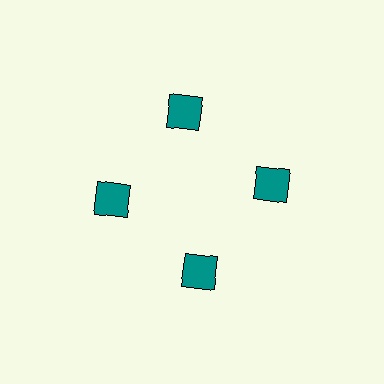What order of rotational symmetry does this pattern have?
This pattern has 4-fold rotational symmetry.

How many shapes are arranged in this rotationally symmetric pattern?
There are 4 shapes, arranged in 4 groups of 1.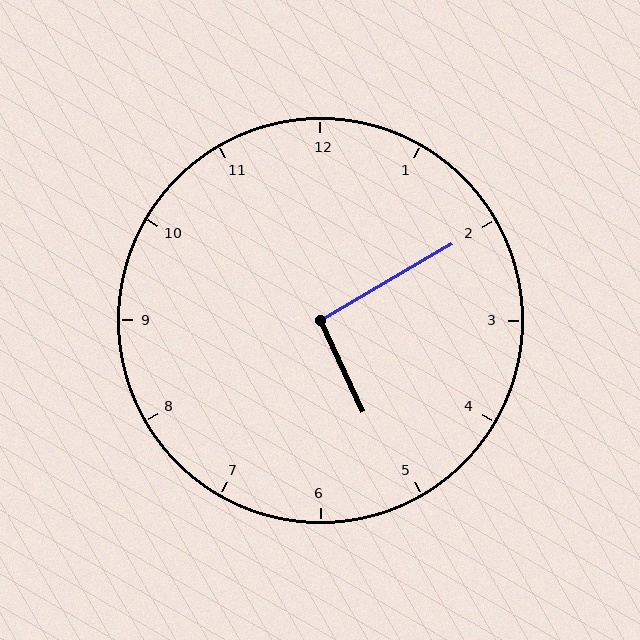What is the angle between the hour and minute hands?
Approximately 95 degrees.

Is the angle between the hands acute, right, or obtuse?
It is right.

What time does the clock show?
5:10.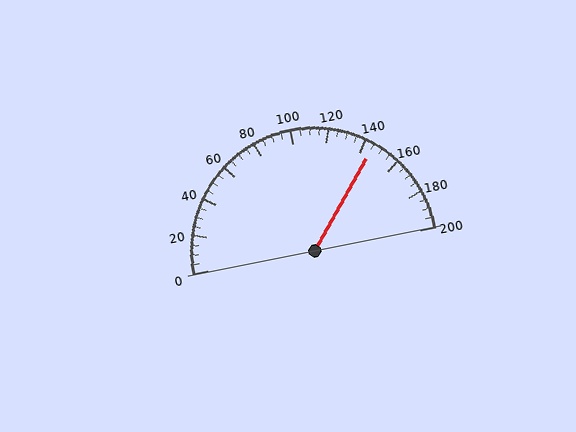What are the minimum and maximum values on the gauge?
The gauge ranges from 0 to 200.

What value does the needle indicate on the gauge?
The needle indicates approximately 145.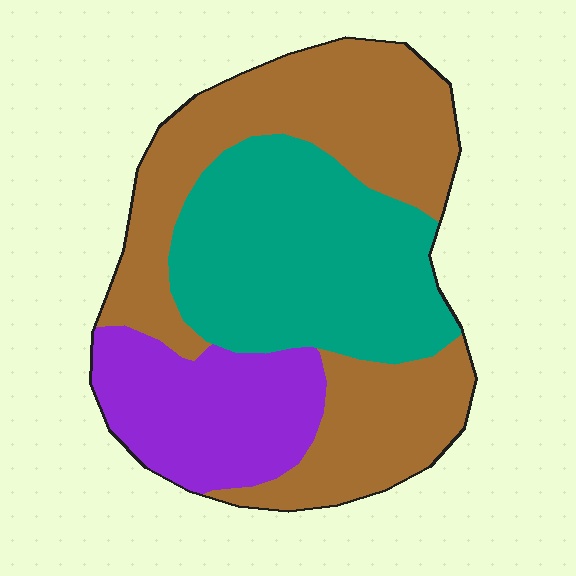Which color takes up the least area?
Purple, at roughly 20%.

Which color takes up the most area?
Brown, at roughly 45%.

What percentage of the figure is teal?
Teal takes up between a third and a half of the figure.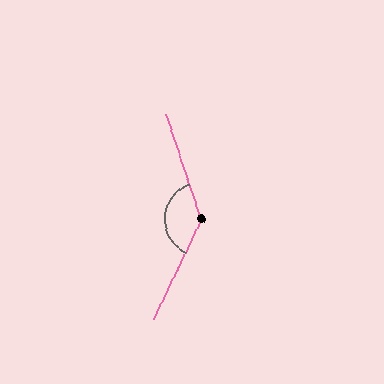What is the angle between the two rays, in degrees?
Approximately 136 degrees.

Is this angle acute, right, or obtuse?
It is obtuse.